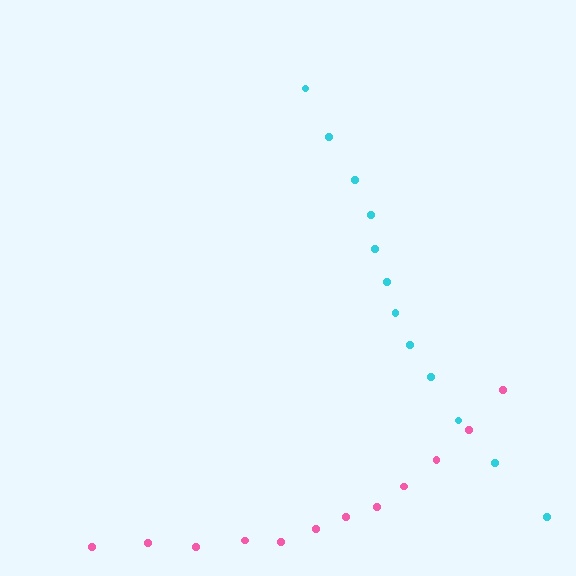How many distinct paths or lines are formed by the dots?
There are 2 distinct paths.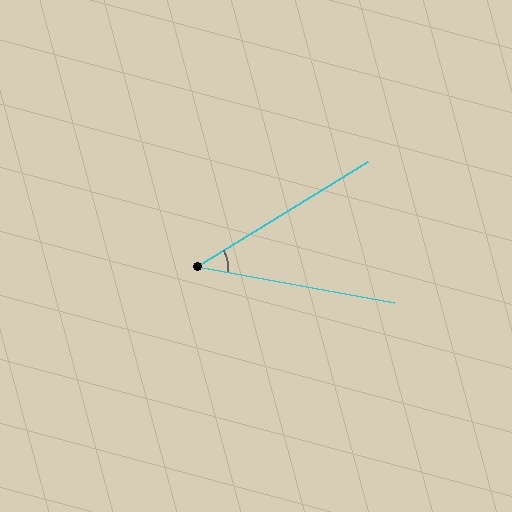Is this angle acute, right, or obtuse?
It is acute.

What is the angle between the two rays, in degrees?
Approximately 42 degrees.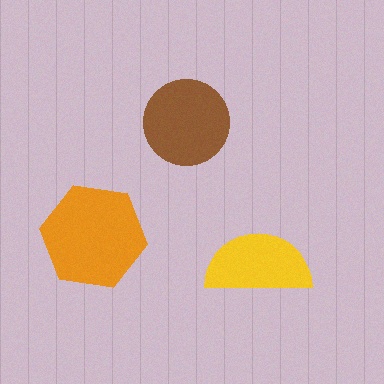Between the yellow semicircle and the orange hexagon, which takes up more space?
The orange hexagon.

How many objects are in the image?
There are 3 objects in the image.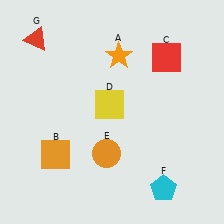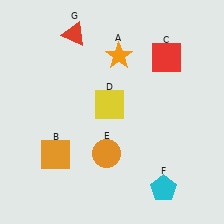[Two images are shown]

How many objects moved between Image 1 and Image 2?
1 object moved between the two images.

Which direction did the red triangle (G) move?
The red triangle (G) moved right.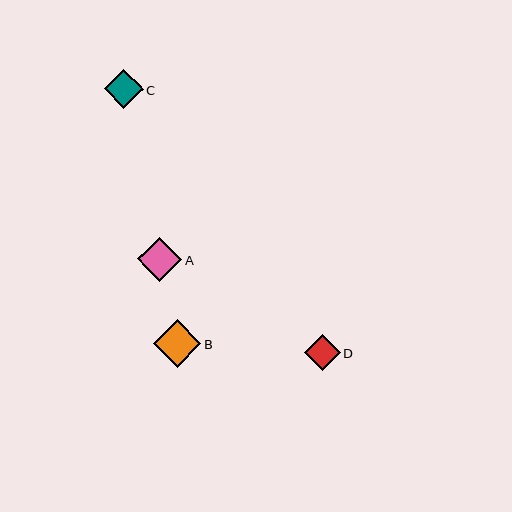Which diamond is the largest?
Diamond B is the largest with a size of approximately 47 pixels.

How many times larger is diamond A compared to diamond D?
Diamond A is approximately 1.2 times the size of diamond D.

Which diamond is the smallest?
Diamond D is the smallest with a size of approximately 36 pixels.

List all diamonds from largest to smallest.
From largest to smallest: B, A, C, D.